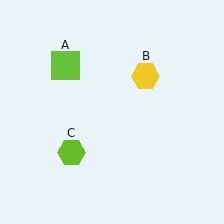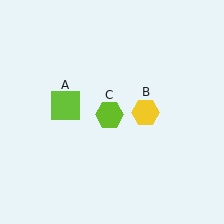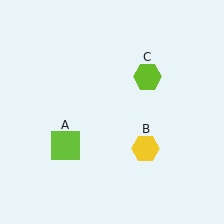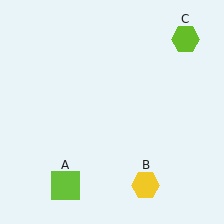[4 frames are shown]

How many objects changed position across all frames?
3 objects changed position: lime square (object A), yellow hexagon (object B), lime hexagon (object C).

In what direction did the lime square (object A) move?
The lime square (object A) moved down.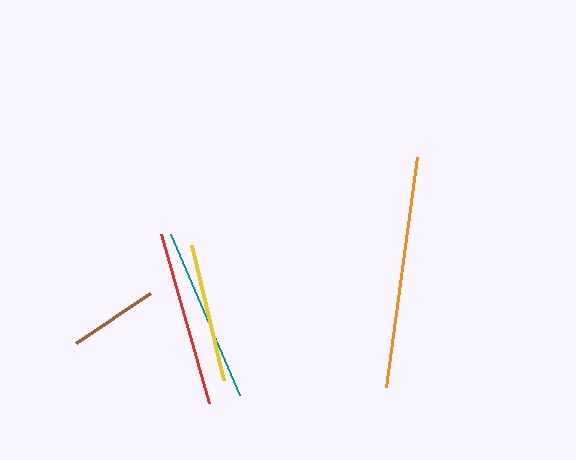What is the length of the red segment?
The red segment is approximately 176 pixels long.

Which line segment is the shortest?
The brown line is the shortest at approximately 89 pixels.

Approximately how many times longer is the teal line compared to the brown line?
The teal line is approximately 2.0 times the length of the brown line.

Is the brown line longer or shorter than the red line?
The red line is longer than the brown line.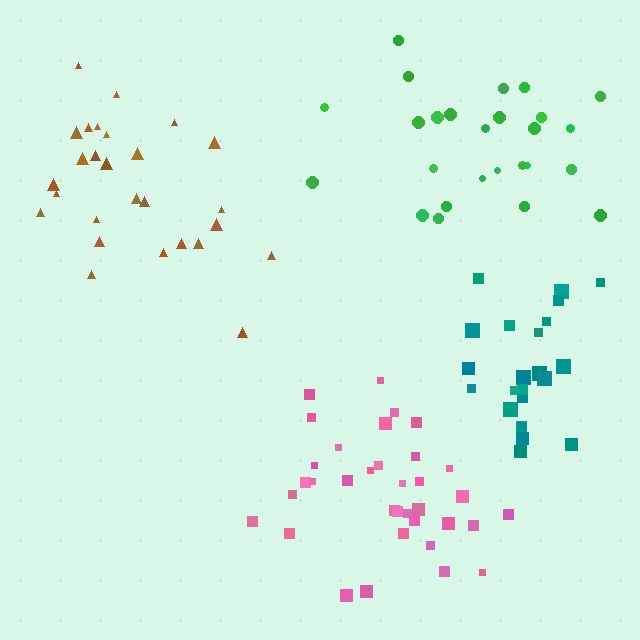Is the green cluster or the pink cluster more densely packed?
Pink.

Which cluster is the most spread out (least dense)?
Green.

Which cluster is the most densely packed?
Pink.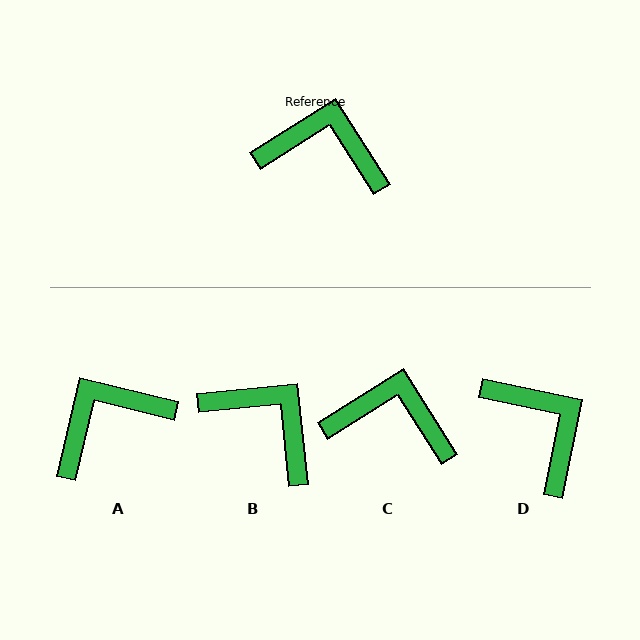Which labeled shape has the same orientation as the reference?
C.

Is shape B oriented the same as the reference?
No, it is off by about 27 degrees.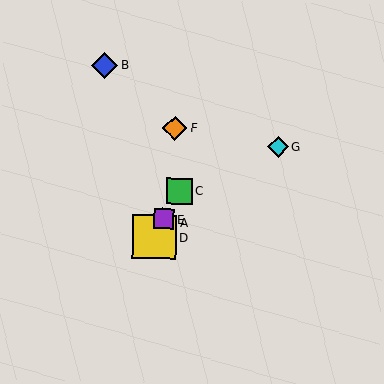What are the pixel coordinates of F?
Object F is at (175, 128).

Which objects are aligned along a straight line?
Objects A, C, D, E are aligned along a straight line.